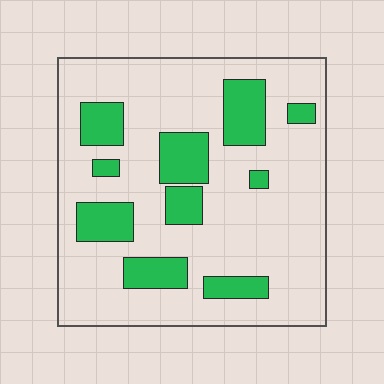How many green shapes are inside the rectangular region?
10.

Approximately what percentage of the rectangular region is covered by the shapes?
Approximately 20%.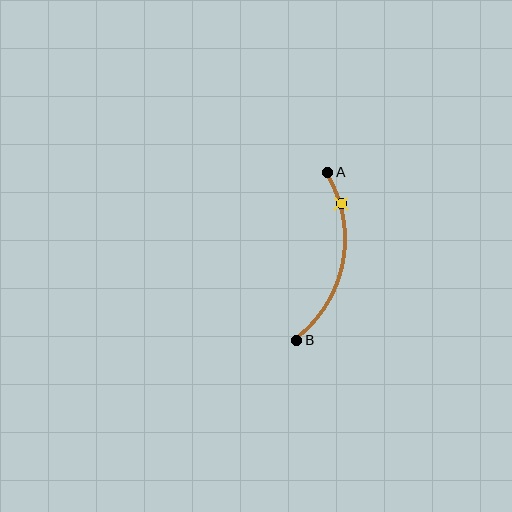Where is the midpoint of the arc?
The arc midpoint is the point on the curve farthest from the straight line joining A and B. It sits to the right of that line.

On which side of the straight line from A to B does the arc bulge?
The arc bulges to the right of the straight line connecting A and B.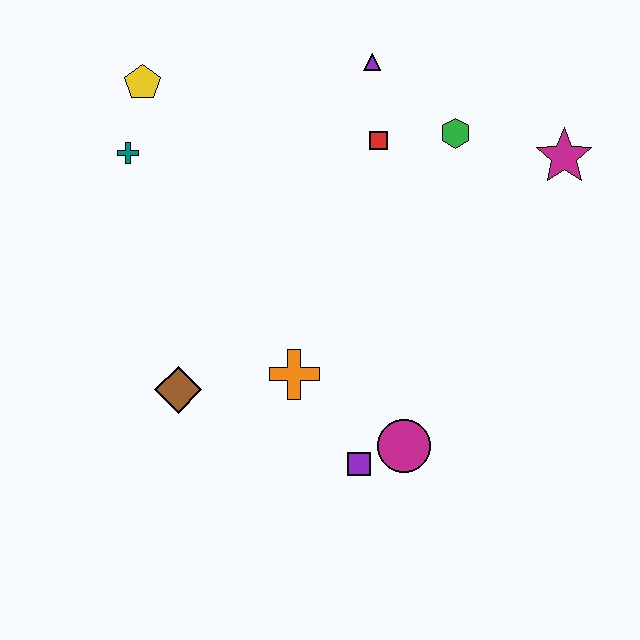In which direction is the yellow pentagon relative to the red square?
The yellow pentagon is to the left of the red square.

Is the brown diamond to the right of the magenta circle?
No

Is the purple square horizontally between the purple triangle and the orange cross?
Yes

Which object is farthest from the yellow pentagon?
The magenta circle is farthest from the yellow pentagon.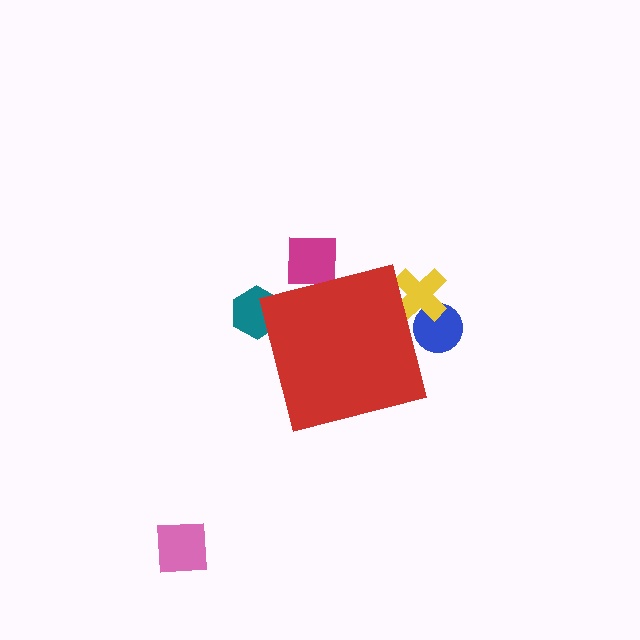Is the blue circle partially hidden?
Yes, the blue circle is partially hidden behind the red square.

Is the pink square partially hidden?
No, the pink square is fully visible.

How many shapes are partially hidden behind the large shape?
4 shapes are partially hidden.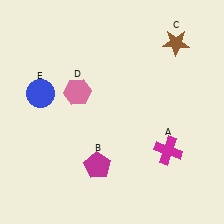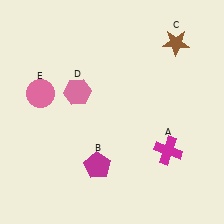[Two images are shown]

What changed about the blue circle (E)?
In Image 1, E is blue. In Image 2, it changed to pink.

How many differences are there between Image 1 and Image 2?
There is 1 difference between the two images.